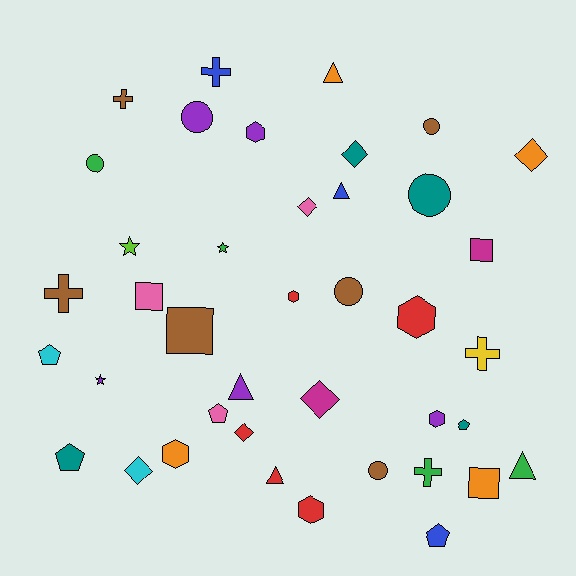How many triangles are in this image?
There are 5 triangles.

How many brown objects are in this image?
There are 6 brown objects.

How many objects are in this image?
There are 40 objects.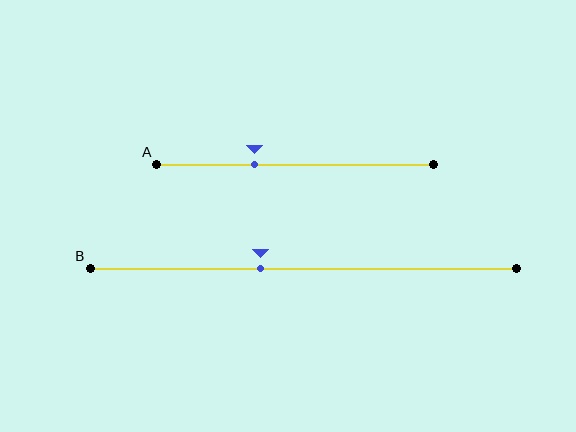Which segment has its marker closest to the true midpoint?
Segment B has its marker closest to the true midpoint.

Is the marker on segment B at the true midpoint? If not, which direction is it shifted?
No, the marker on segment B is shifted to the left by about 10% of the segment length.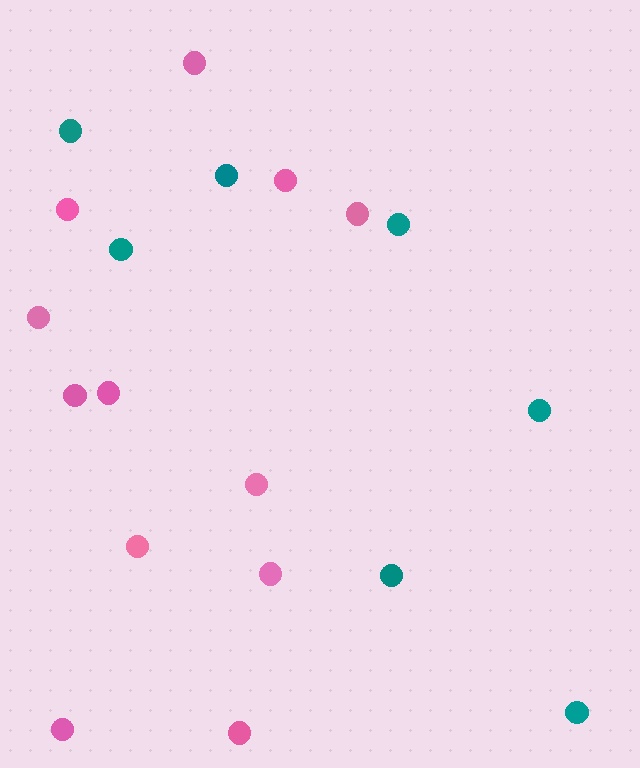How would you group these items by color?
There are 2 groups: one group of teal circles (7) and one group of pink circles (12).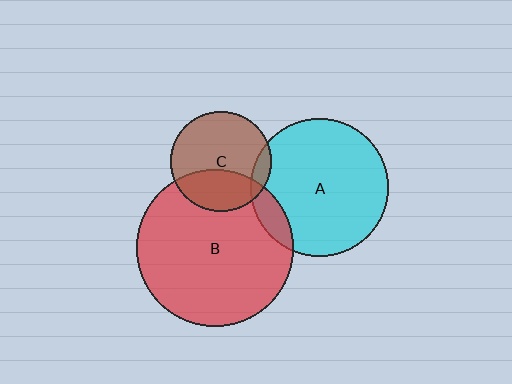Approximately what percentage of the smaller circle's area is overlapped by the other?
Approximately 35%.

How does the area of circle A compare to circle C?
Approximately 1.9 times.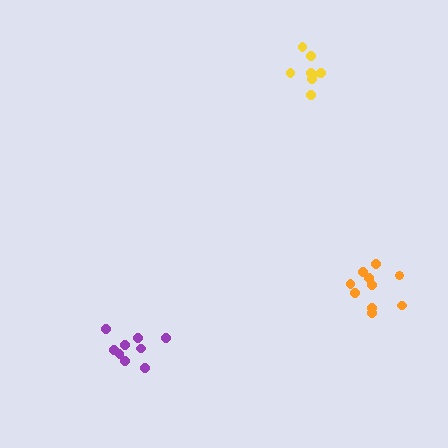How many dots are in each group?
Group 1: 10 dots, Group 2: 9 dots, Group 3: 8 dots (27 total).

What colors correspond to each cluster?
The clusters are colored: orange, purple, yellow.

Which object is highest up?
The yellow cluster is topmost.